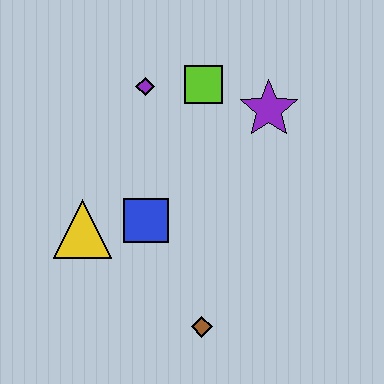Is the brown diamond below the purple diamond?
Yes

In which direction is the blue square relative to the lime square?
The blue square is below the lime square.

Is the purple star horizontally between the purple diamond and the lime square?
No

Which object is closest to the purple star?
The lime square is closest to the purple star.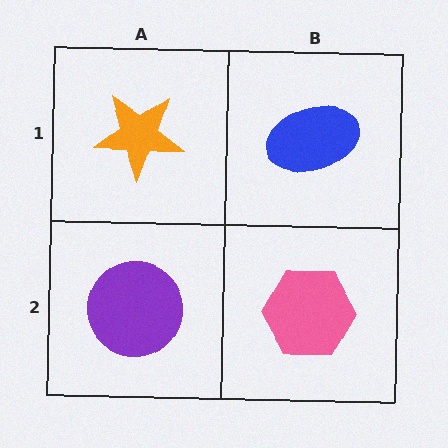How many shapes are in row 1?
2 shapes.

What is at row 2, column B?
A pink hexagon.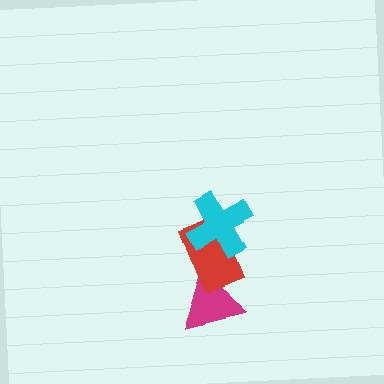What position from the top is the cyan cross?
The cyan cross is 1st from the top.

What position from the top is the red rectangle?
The red rectangle is 2nd from the top.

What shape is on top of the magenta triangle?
The red rectangle is on top of the magenta triangle.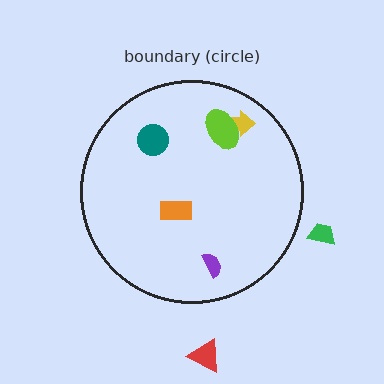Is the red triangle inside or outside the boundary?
Outside.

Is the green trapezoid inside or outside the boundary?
Outside.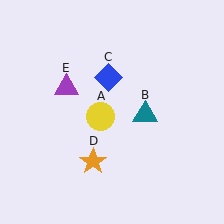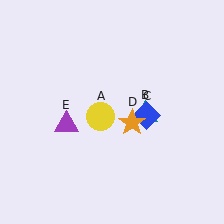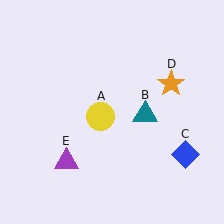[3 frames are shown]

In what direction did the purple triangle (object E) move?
The purple triangle (object E) moved down.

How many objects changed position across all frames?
3 objects changed position: blue diamond (object C), orange star (object D), purple triangle (object E).